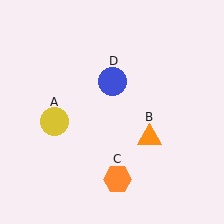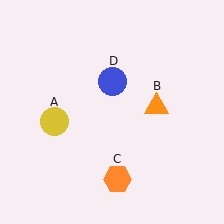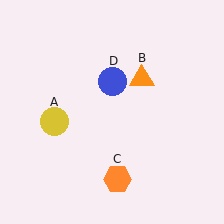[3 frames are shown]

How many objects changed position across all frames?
1 object changed position: orange triangle (object B).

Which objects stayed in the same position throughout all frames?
Yellow circle (object A) and orange hexagon (object C) and blue circle (object D) remained stationary.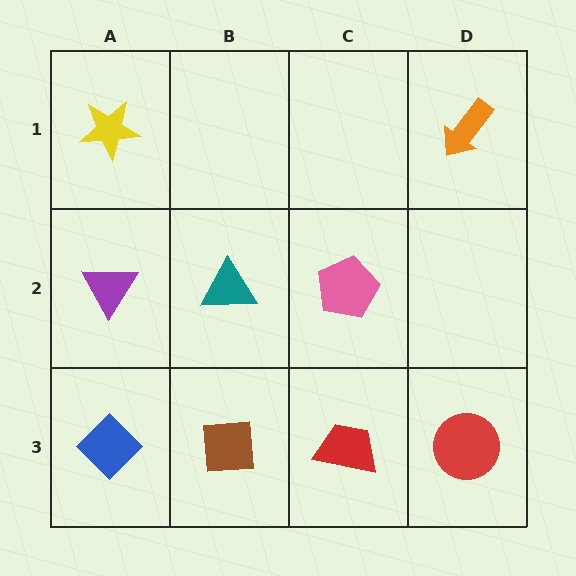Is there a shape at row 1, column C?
No, that cell is empty.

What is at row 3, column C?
A red trapezoid.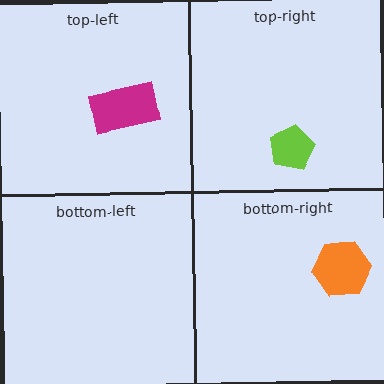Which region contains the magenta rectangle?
The top-left region.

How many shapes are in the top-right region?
1.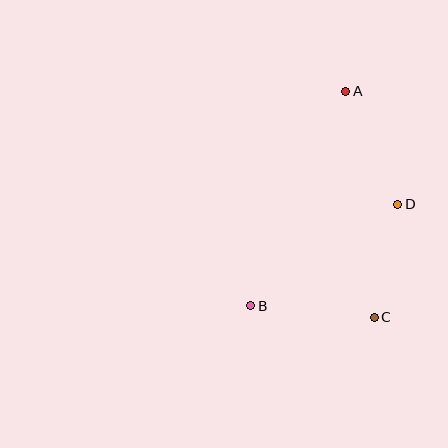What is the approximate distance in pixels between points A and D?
The distance between A and D is approximately 124 pixels.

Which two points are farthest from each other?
Points A and B are farthest from each other.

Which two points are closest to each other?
Points C and D are closest to each other.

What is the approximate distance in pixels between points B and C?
The distance between B and C is approximately 124 pixels.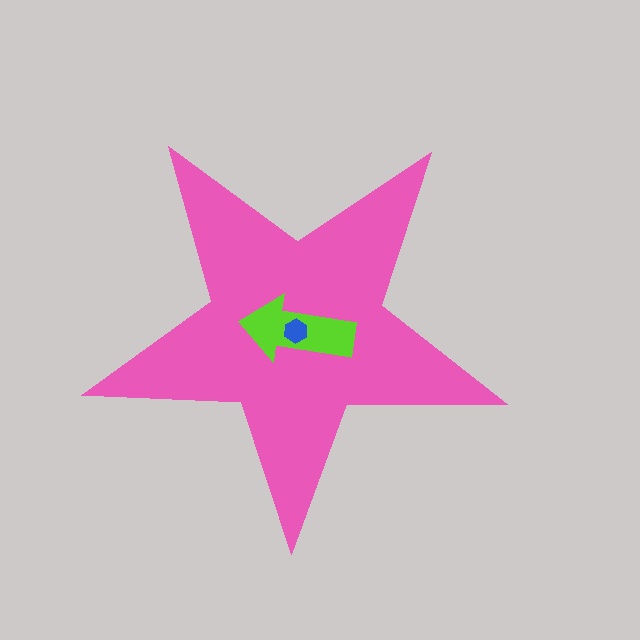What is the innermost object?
The blue hexagon.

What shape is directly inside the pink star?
The lime arrow.